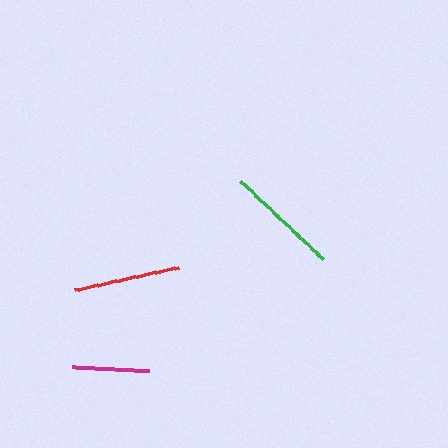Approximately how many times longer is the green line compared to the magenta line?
The green line is approximately 1.5 times the length of the magenta line.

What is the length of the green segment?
The green segment is approximately 114 pixels long.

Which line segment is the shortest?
The magenta line is the shortest at approximately 77 pixels.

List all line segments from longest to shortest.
From longest to shortest: green, red, magenta.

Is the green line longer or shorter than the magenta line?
The green line is longer than the magenta line.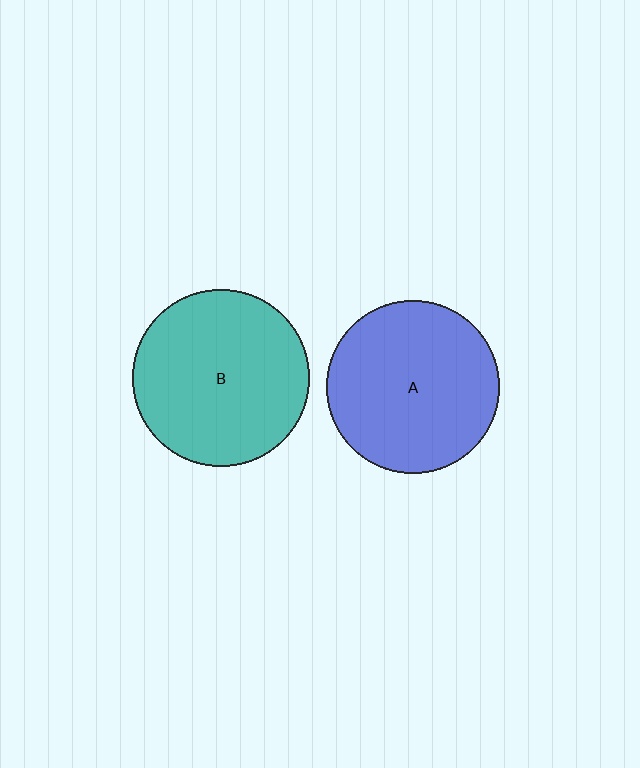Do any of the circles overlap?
No, none of the circles overlap.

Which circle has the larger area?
Circle B (teal).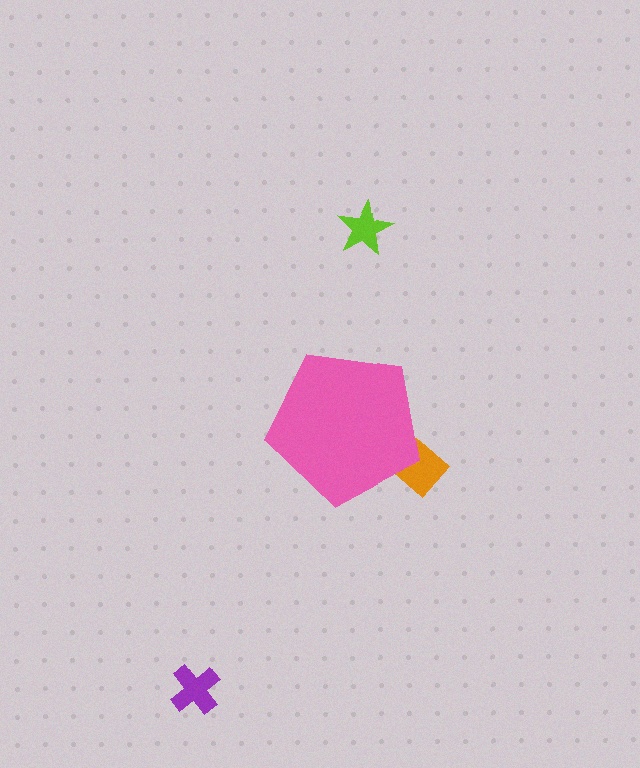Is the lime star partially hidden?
No, the lime star is fully visible.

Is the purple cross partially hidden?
No, the purple cross is fully visible.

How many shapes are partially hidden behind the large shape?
1 shape is partially hidden.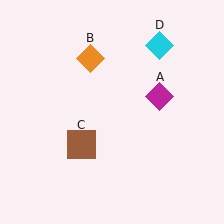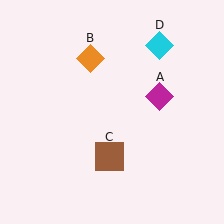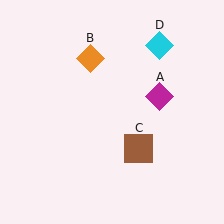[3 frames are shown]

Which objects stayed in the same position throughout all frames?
Magenta diamond (object A) and orange diamond (object B) and cyan diamond (object D) remained stationary.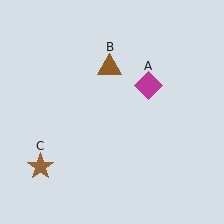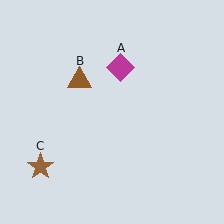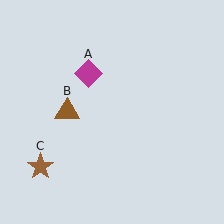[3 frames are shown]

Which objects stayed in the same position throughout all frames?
Brown star (object C) remained stationary.